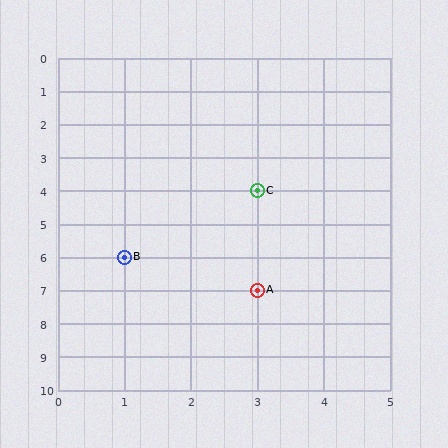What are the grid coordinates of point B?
Point B is at grid coordinates (1, 6).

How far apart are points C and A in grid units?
Points C and A are 3 rows apart.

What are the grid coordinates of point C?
Point C is at grid coordinates (3, 4).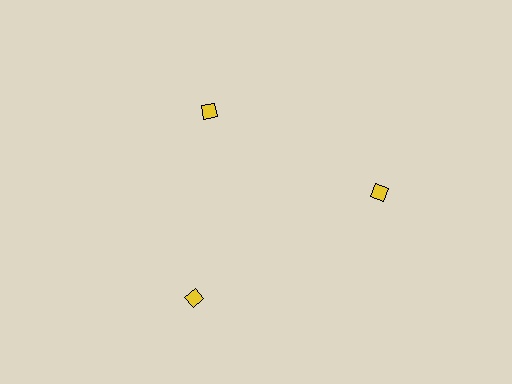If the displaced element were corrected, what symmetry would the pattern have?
It would have 3-fold rotational symmetry — the pattern would map onto itself every 120 degrees.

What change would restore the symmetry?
The symmetry would be restored by moving it outward, back onto the ring so that all 3 diamonds sit at equal angles and equal distance from the center.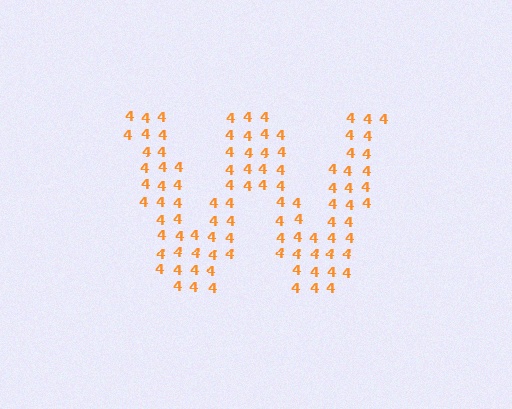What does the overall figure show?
The overall figure shows the letter W.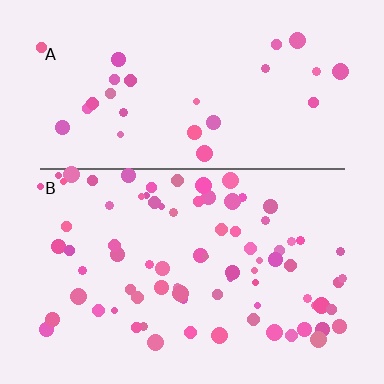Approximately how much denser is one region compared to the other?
Approximately 2.8× — region B over region A.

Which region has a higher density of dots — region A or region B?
B (the bottom).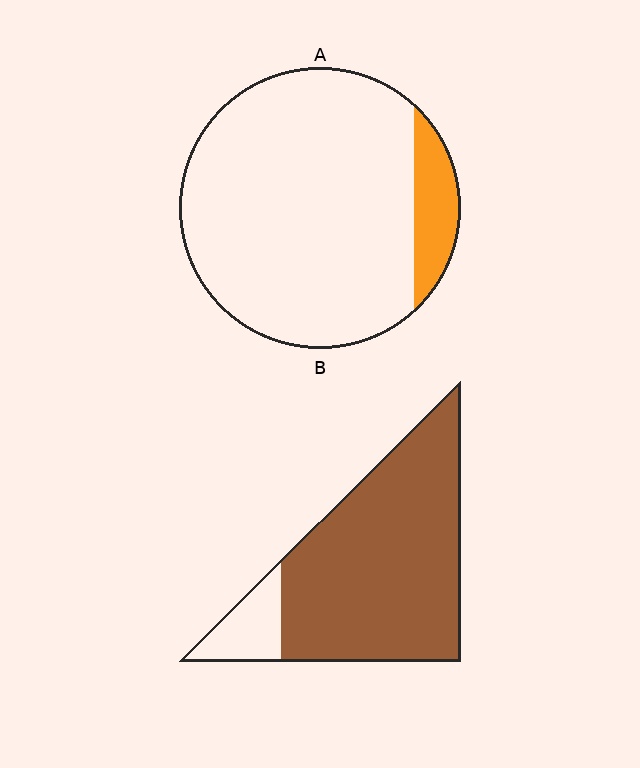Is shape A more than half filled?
No.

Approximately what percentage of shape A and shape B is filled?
A is approximately 10% and B is approximately 85%.